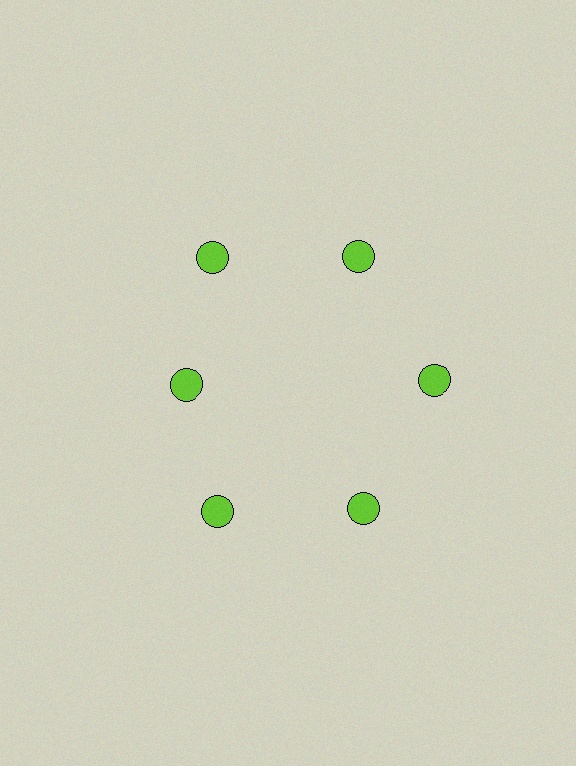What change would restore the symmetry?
The symmetry would be restored by moving it outward, back onto the ring so that all 6 circles sit at equal angles and equal distance from the center.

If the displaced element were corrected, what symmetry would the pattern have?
It would have 6-fold rotational symmetry — the pattern would map onto itself every 60 degrees.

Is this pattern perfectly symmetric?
No. The 6 lime circles are arranged in a ring, but one element near the 9 o'clock position is pulled inward toward the center, breaking the 6-fold rotational symmetry.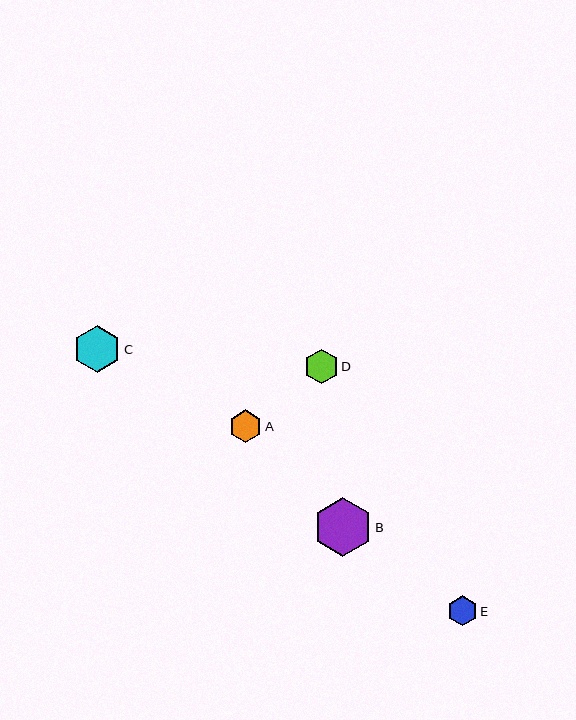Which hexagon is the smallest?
Hexagon E is the smallest with a size of approximately 30 pixels.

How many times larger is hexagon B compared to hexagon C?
Hexagon B is approximately 1.3 times the size of hexagon C.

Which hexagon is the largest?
Hexagon B is the largest with a size of approximately 59 pixels.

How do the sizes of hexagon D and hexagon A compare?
Hexagon D and hexagon A are approximately the same size.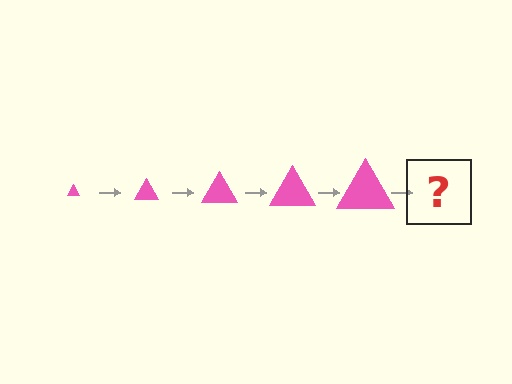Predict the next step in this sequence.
The next step is a pink triangle, larger than the previous one.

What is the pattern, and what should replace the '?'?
The pattern is that the triangle gets progressively larger each step. The '?' should be a pink triangle, larger than the previous one.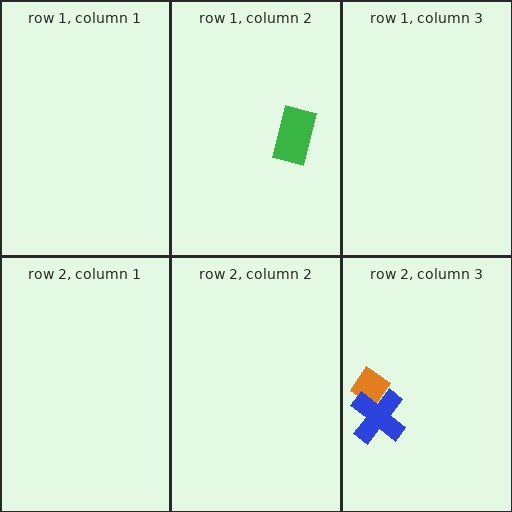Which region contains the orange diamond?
The row 2, column 3 region.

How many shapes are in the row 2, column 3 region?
2.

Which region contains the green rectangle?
The row 1, column 2 region.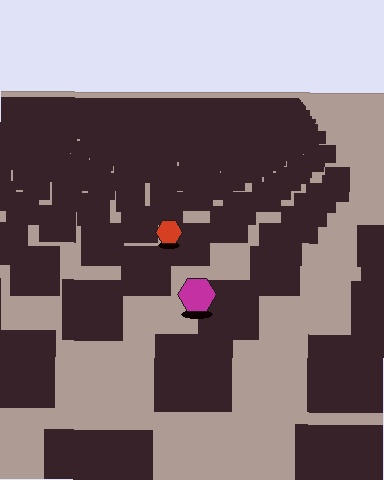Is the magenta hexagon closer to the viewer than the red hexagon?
Yes. The magenta hexagon is closer — you can tell from the texture gradient: the ground texture is coarser near it.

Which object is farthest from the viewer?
The red hexagon is farthest from the viewer. It appears smaller and the ground texture around it is denser.